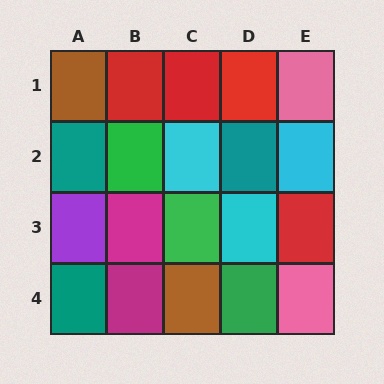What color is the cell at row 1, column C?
Red.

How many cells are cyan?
3 cells are cyan.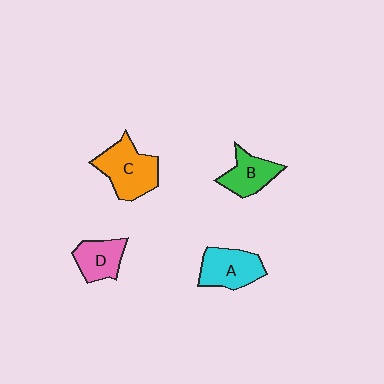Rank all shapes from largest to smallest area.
From largest to smallest: C (orange), A (cyan), B (green), D (pink).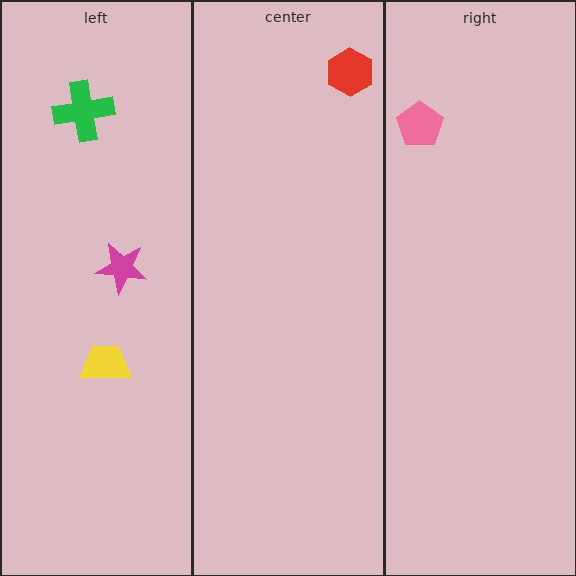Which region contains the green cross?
The left region.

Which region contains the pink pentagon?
The right region.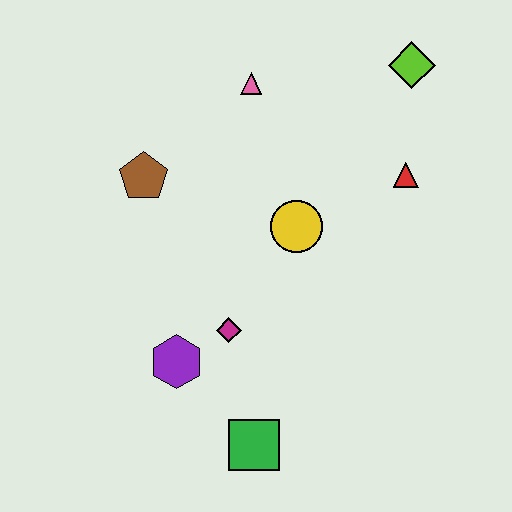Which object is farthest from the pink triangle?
The green square is farthest from the pink triangle.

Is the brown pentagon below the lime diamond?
Yes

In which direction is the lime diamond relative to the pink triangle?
The lime diamond is to the right of the pink triangle.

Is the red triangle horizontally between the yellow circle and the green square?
No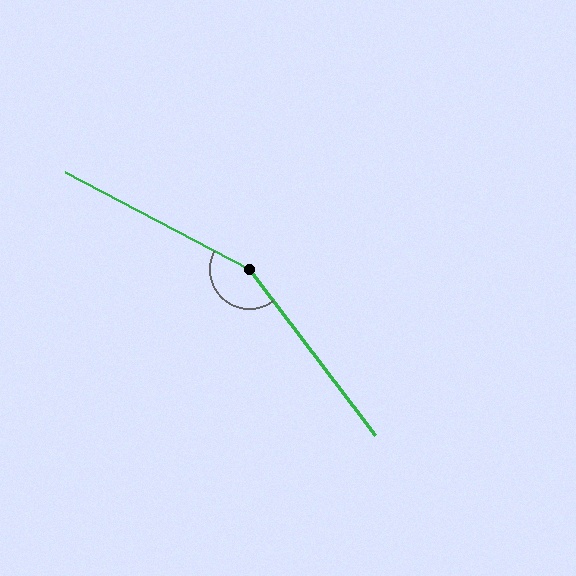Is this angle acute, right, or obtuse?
It is obtuse.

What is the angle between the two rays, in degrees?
Approximately 155 degrees.